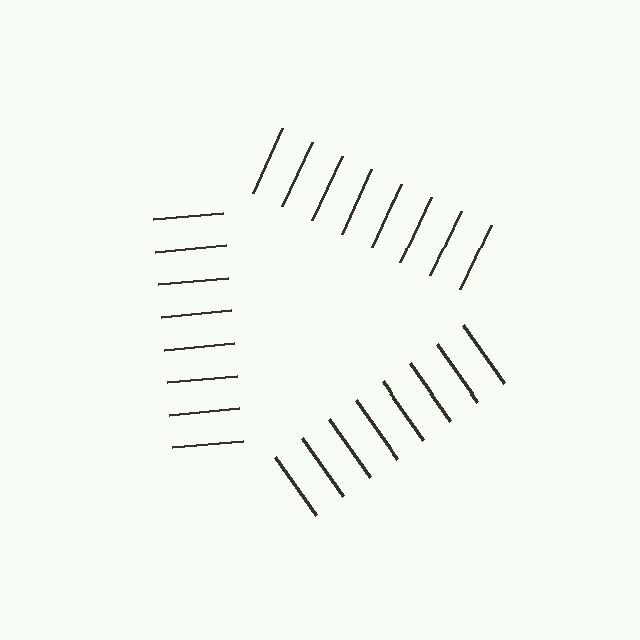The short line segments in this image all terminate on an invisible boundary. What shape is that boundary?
An illusory triangle — the line segments terminate on its edges but no continuous stroke is drawn.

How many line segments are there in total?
24 — 8 along each of the 3 edges.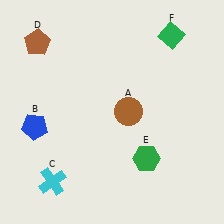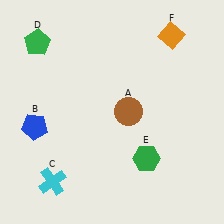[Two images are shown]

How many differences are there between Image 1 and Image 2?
There are 2 differences between the two images.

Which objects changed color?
D changed from brown to green. F changed from green to orange.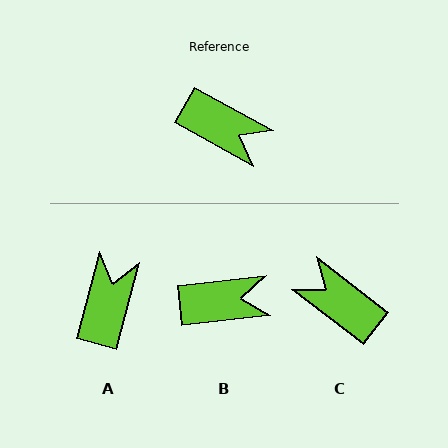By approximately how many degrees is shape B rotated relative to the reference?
Approximately 35 degrees counter-clockwise.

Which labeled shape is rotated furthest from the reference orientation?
C, about 171 degrees away.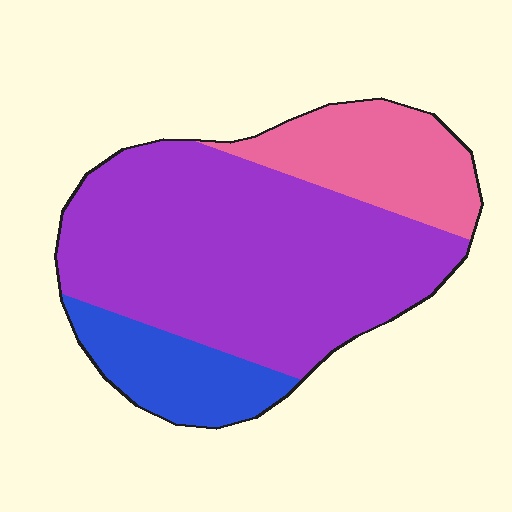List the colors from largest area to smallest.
From largest to smallest: purple, pink, blue.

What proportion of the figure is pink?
Pink covers roughly 20% of the figure.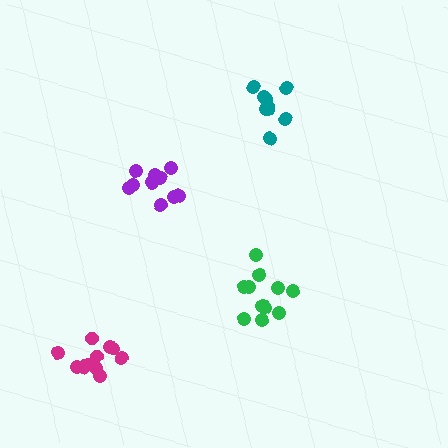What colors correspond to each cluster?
The clusters are colored: magenta, purple, green, teal.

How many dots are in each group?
Group 1: 11 dots, Group 2: 10 dots, Group 3: 11 dots, Group 4: 9 dots (41 total).